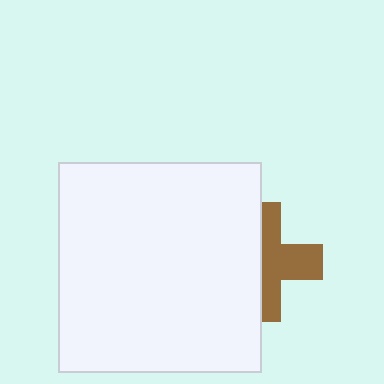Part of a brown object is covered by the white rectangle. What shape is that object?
It is a cross.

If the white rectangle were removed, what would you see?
You would see the complete brown cross.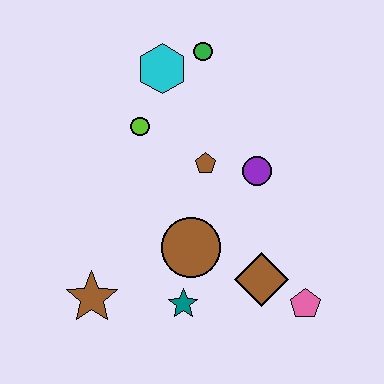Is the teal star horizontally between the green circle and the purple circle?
No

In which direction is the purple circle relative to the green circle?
The purple circle is below the green circle.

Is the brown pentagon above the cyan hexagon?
No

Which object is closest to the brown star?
The teal star is closest to the brown star.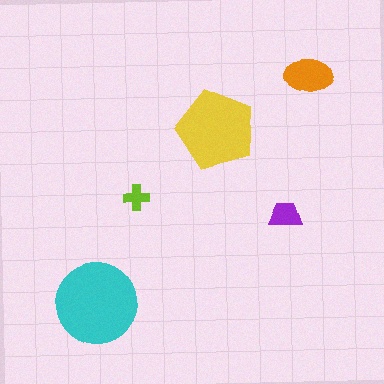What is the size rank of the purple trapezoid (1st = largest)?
4th.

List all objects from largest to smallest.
The cyan circle, the yellow pentagon, the orange ellipse, the purple trapezoid, the lime cross.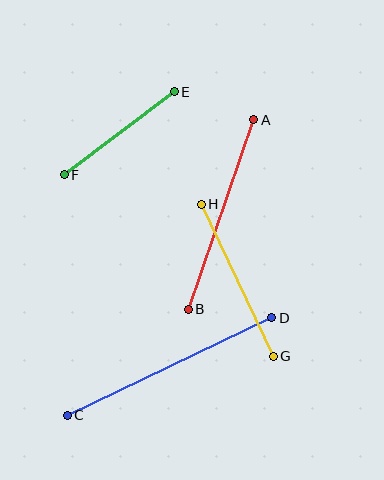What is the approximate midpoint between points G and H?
The midpoint is at approximately (237, 280) pixels.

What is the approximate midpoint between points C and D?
The midpoint is at approximately (170, 367) pixels.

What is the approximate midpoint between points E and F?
The midpoint is at approximately (119, 133) pixels.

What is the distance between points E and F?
The distance is approximately 138 pixels.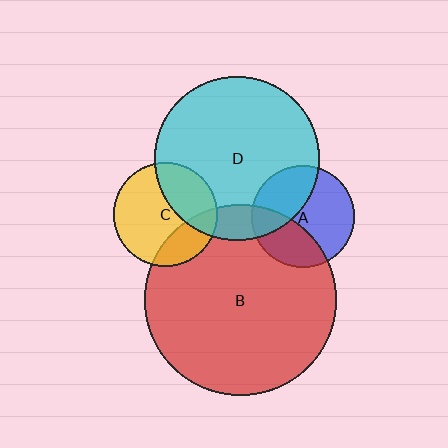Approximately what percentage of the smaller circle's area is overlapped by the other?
Approximately 35%.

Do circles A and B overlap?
Yes.